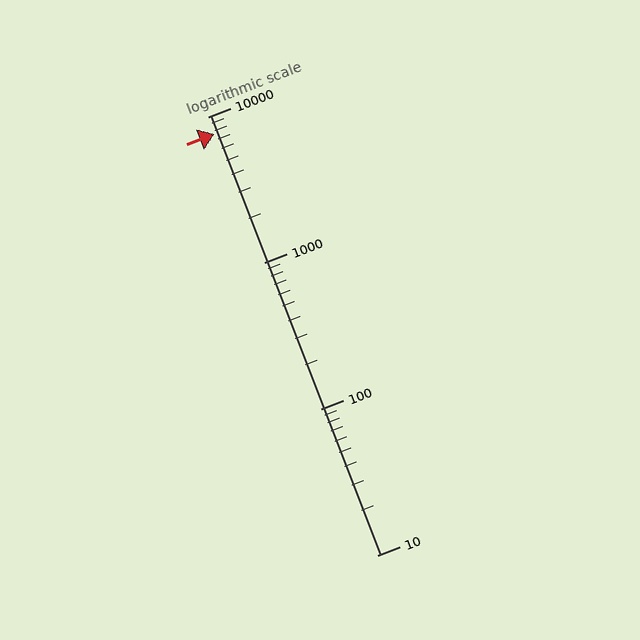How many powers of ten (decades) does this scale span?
The scale spans 3 decades, from 10 to 10000.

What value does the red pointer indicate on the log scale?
The pointer indicates approximately 7600.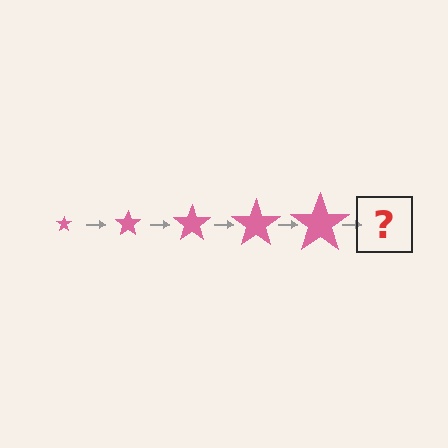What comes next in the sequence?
The next element should be a pink star, larger than the previous one.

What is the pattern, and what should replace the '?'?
The pattern is that the star gets progressively larger each step. The '?' should be a pink star, larger than the previous one.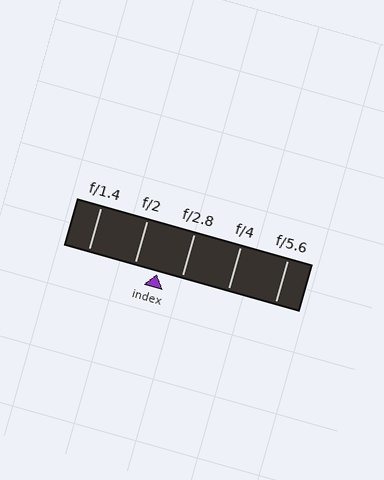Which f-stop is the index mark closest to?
The index mark is closest to f/2.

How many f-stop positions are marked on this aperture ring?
There are 5 f-stop positions marked.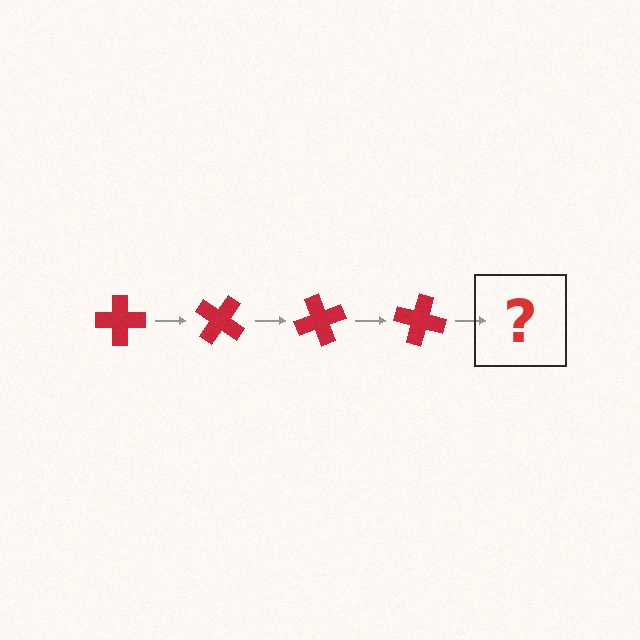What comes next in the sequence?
The next element should be a red cross rotated 140 degrees.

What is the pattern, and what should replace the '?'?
The pattern is that the cross rotates 35 degrees each step. The '?' should be a red cross rotated 140 degrees.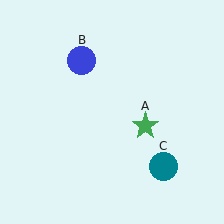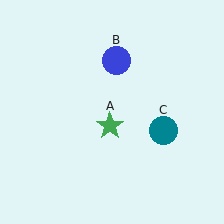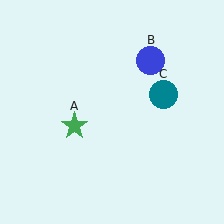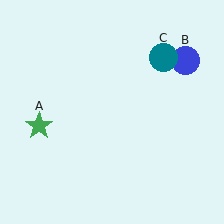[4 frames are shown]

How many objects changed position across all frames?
3 objects changed position: green star (object A), blue circle (object B), teal circle (object C).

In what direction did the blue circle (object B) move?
The blue circle (object B) moved right.